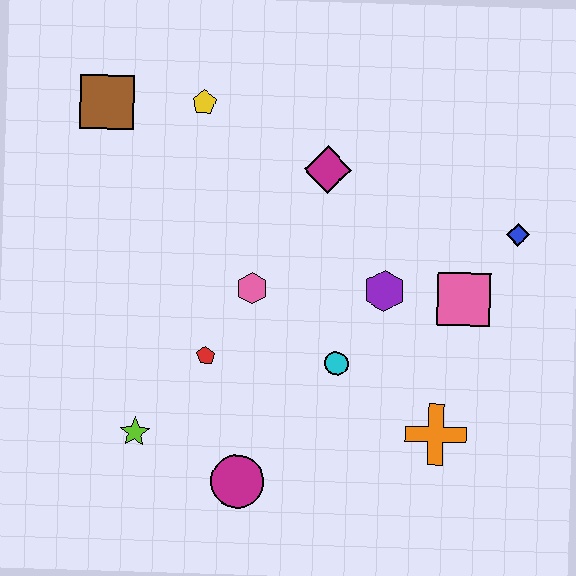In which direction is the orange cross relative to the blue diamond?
The orange cross is below the blue diamond.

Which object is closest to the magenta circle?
The lime star is closest to the magenta circle.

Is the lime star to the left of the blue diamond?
Yes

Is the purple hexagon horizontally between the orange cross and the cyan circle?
Yes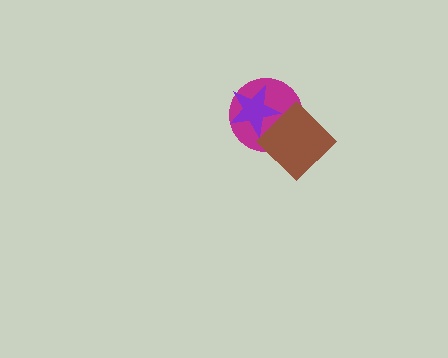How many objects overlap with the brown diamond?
2 objects overlap with the brown diamond.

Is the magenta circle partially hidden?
Yes, it is partially covered by another shape.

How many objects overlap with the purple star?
2 objects overlap with the purple star.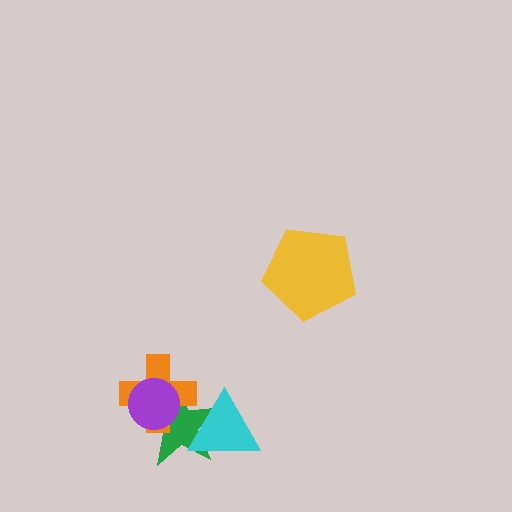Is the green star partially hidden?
Yes, it is partially covered by another shape.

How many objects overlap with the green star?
3 objects overlap with the green star.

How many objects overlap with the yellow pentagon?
0 objects overlap with the yellow pentagon.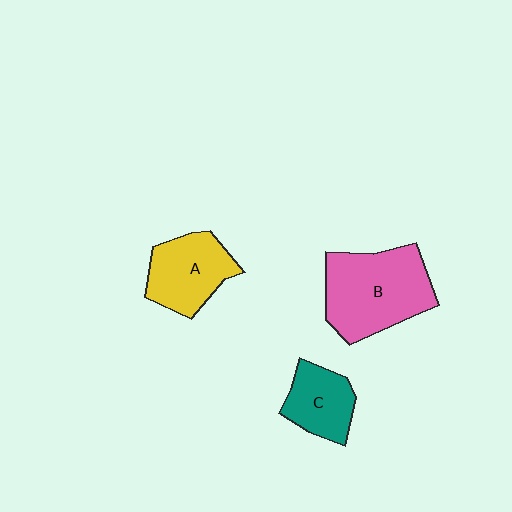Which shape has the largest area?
Shape B (pink).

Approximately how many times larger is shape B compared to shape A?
Approximately 1.5 times.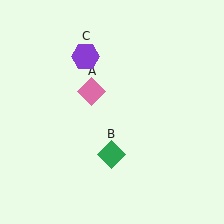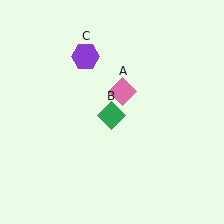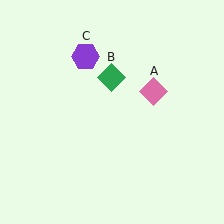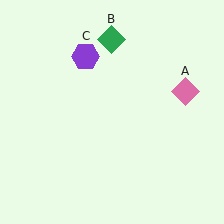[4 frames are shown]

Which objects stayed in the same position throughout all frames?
Purple hexagon (object C) remained stationary.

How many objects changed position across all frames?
2 objects changed position: pink diamond (object A), green diamond (object B).